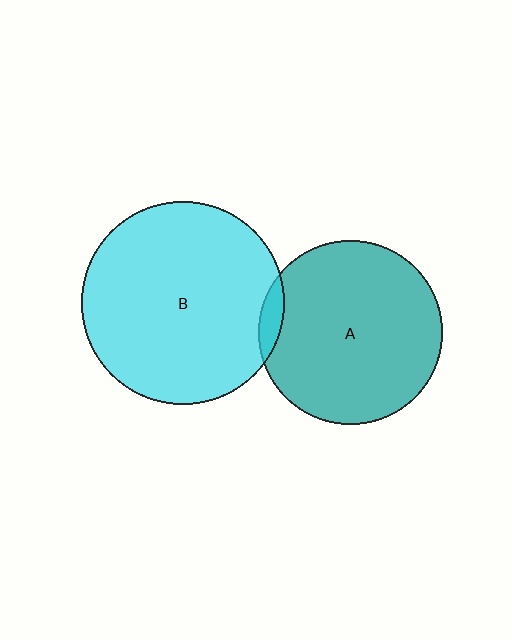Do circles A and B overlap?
Yes.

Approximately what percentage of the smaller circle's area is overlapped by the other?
Approximately 5%.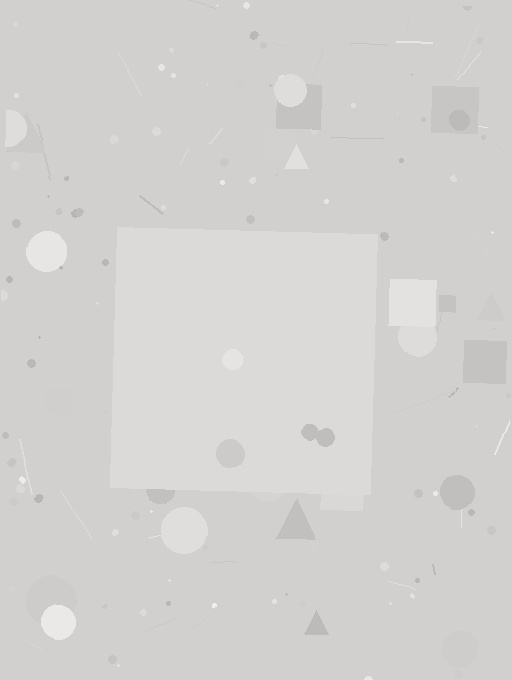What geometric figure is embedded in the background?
A square is embedded in the background.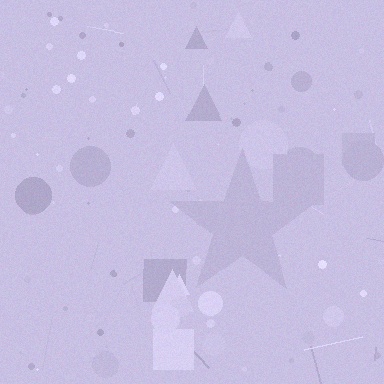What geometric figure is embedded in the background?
A star is embedded in the background.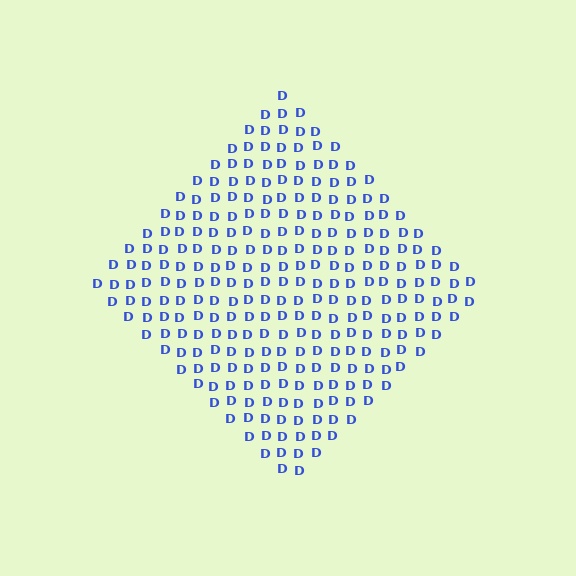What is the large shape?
The large shape is a diamond.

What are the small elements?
The small elements are letter D's.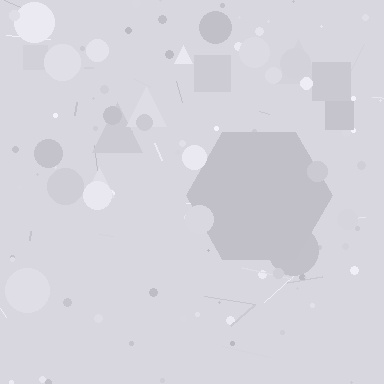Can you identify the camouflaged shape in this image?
The camouflaged shape is a hexagon.